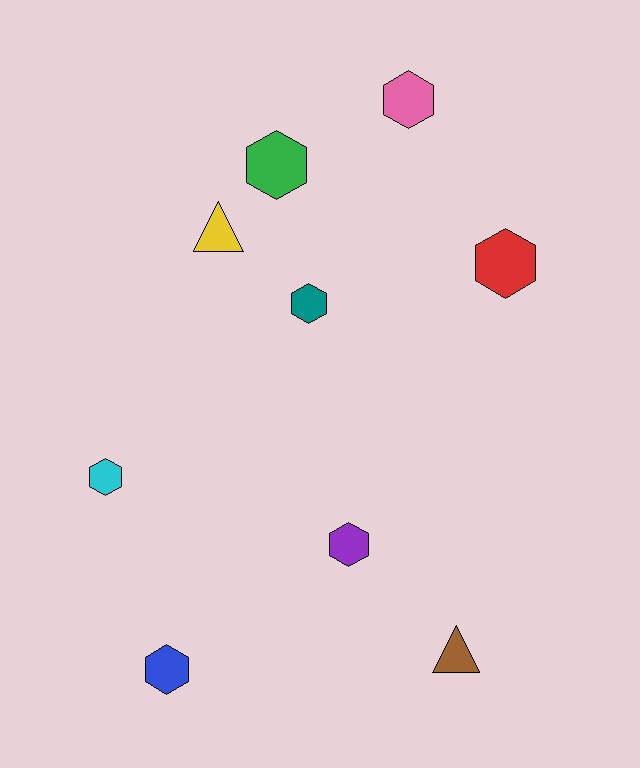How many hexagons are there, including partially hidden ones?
There are 7 hexagons.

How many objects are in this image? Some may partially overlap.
There are 9 objects.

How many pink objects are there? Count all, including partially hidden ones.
There is 1 pink object.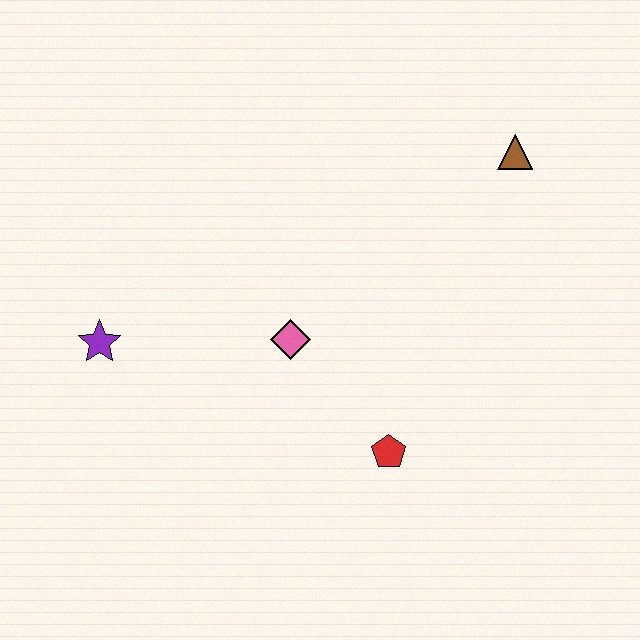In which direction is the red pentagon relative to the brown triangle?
The red pentagon is below the brown triangle.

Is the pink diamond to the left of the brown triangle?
Yes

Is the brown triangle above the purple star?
Yes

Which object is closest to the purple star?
The pink diamond is closest to the purple star.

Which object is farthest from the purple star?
The brown triangle is farthest from the purple star.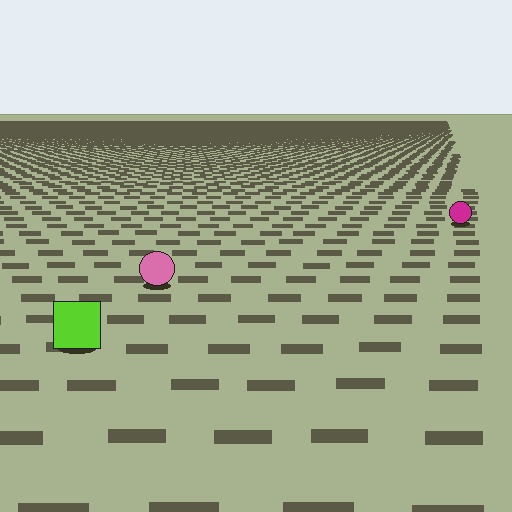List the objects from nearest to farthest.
From nearest to farthest: the lime square, the pink circle, the magenta circle.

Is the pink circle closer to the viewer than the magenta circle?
Yes. The pink circle is closer — you can tell from the texture gradient: the ground texture is coarser near it.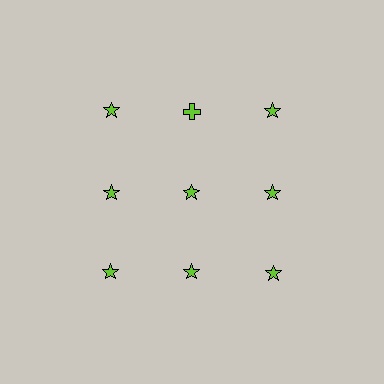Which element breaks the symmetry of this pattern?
The lime cross in the top row, second from left column breaks the symmetry. All other shapes are lime stars.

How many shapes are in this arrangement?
There are 9 shapes arranged in a grid pattern.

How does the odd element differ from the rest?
It has a different shape: cross instead of star.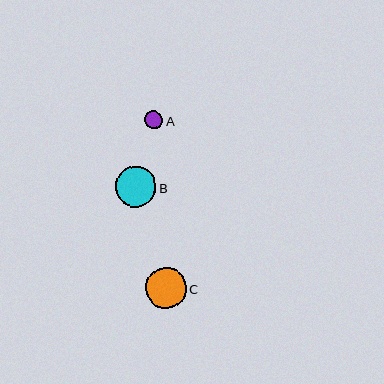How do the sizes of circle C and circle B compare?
Circle C and circle B are approximately the same size.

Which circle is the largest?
Circle C is the largest with a size of approximately 41 pixels.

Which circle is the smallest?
Circle A is the smallest with a size of approximately 19 pixels.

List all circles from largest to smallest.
From largest to smallest: C, B, A.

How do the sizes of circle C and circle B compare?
Circle C and circle B are approximately the same size.